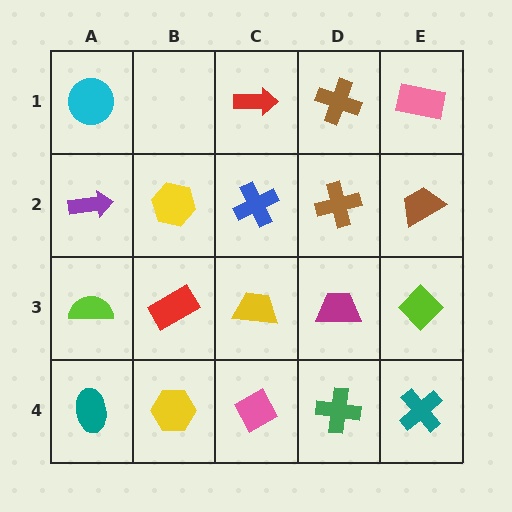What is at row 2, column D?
A brown cross.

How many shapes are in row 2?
5 shapes.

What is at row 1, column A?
A cyan circle.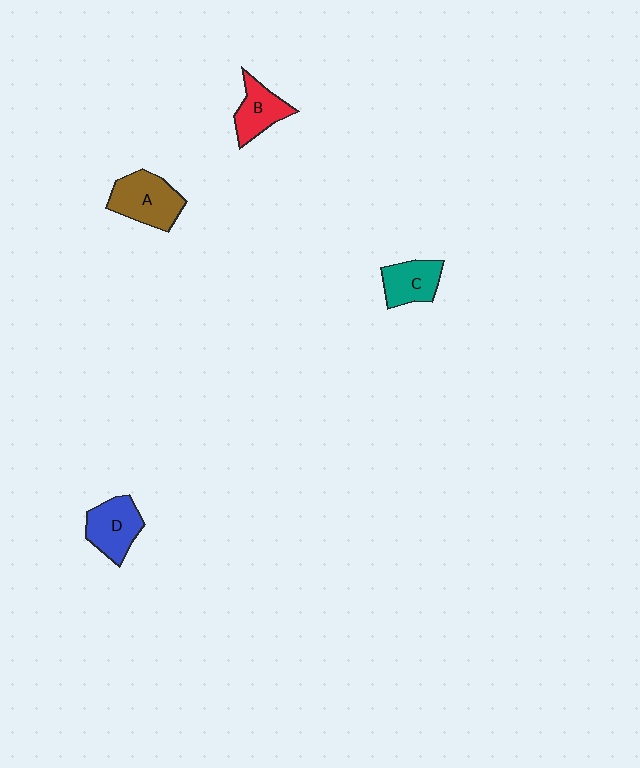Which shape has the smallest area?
Shape B (red).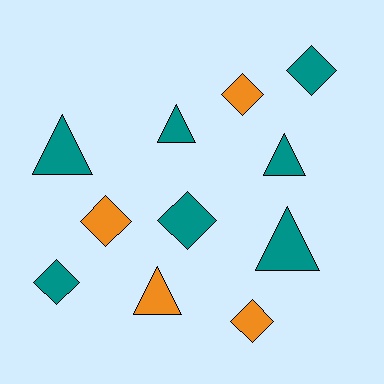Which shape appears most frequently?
Diamond, with 6 objects.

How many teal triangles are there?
There are 4 teal triangles.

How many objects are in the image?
There are 11 objects.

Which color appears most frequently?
Teal, with 7 objects.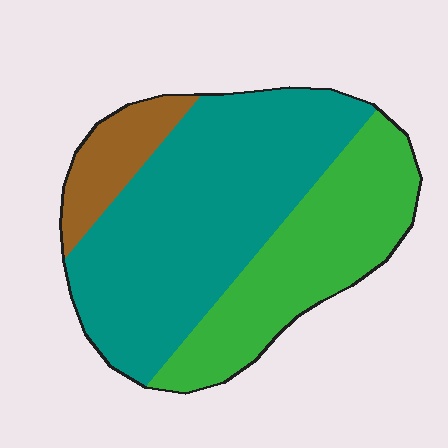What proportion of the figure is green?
Green covers roughly 35% of the figure.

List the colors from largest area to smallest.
From largest to smallest: teal, green, brown.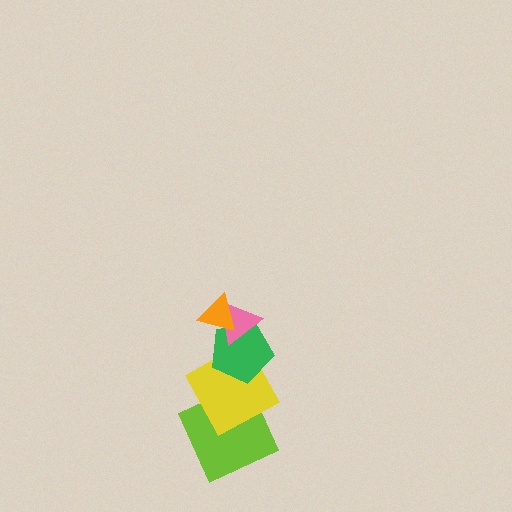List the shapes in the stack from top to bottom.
From top to bottom: the orange triangle, the pink triangle, the green pentagon, the yellow square, the lime square.